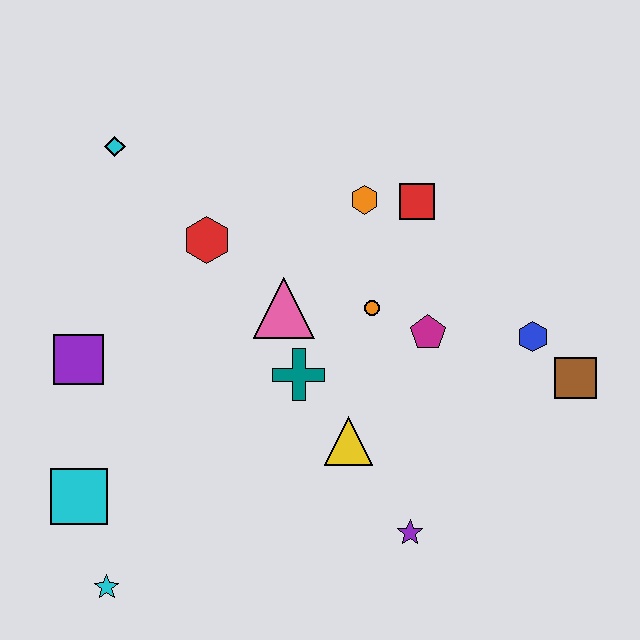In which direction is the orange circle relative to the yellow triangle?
The orange circle is above the yellow triangle.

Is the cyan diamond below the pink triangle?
No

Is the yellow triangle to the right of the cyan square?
Yes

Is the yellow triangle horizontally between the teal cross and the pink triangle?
No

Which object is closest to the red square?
The orange hexagon is closest to the red square.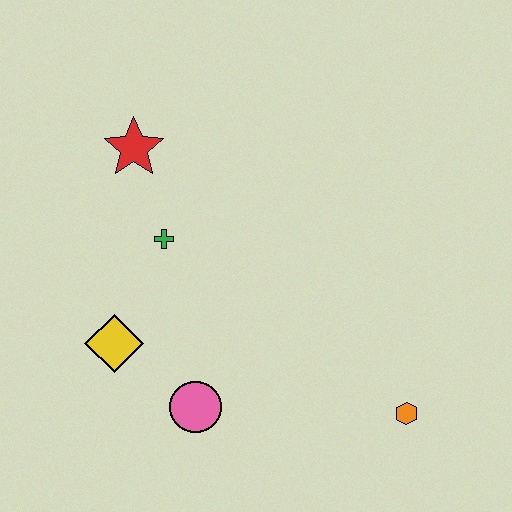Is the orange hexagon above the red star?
No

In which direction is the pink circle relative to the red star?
The pink circle is below the red star.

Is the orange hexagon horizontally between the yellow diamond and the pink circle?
No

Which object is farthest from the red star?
The orange hexagon is farthest from the red star.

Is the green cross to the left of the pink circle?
Yes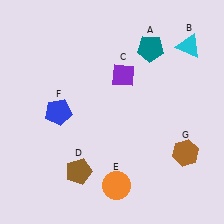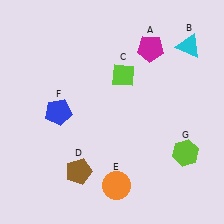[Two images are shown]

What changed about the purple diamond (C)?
In Image 1, C is purple. In Image 2, it changed to lime.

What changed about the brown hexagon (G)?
In Image 1, G is brown. In Image 2, it changed to lime.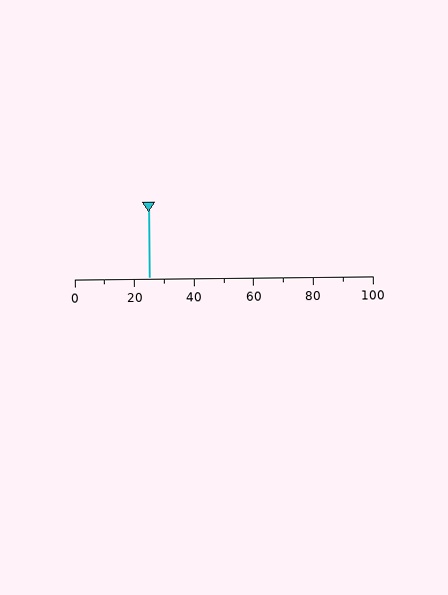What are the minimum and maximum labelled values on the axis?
The axis runs from 0 to 100.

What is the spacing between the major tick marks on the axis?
The major ticks are spaced 20 apart.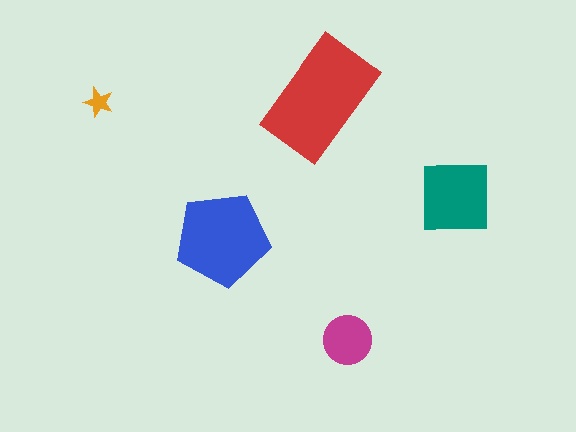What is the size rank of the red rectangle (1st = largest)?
1st.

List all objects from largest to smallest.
The red rectangle, the blue pentagon, the teal square, the magenta circle, the orange star.